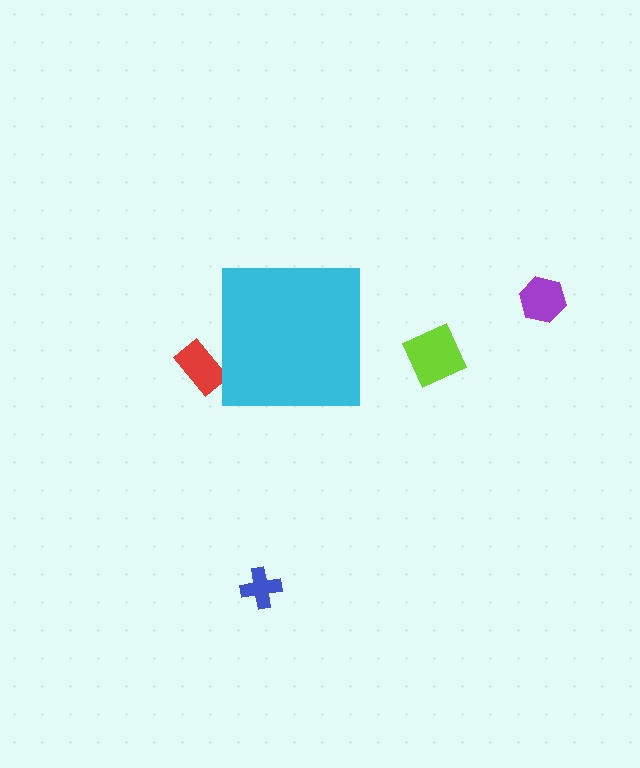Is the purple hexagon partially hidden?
No, the purple hexagon is fully visible.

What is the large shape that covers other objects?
A cyan square.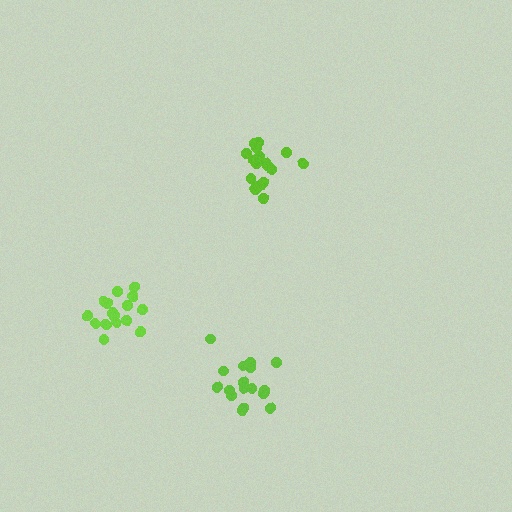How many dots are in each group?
Group 1: 18 dots, Group 2: 16 dots, Group 3: 19 dots (53 total).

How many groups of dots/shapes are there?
There are 3 groups.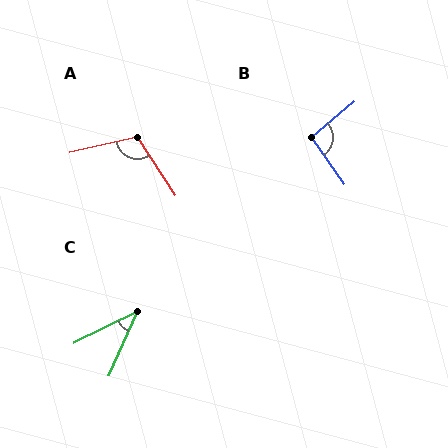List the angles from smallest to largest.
C (39°), B (95°), A (110°).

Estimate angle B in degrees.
Approximately 95 degrees.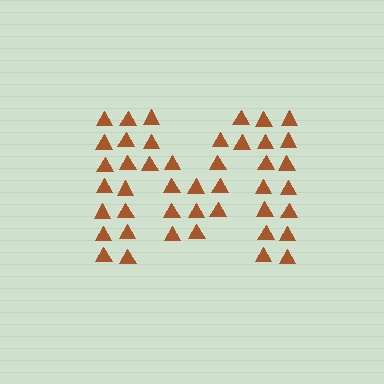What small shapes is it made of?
It is made of small triangles.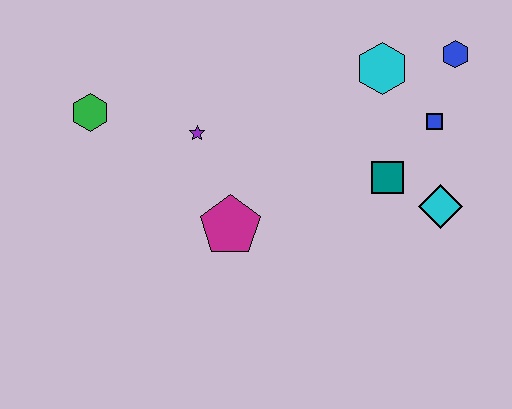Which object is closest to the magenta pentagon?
The purple star is closest to the magenta pentagon.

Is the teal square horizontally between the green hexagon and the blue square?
Yes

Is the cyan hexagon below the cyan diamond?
No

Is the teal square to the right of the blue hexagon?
No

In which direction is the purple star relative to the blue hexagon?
The purple star is to the left of the blue hexagon.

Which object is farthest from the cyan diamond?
The green hexagon is farthest from the cyan diamond.